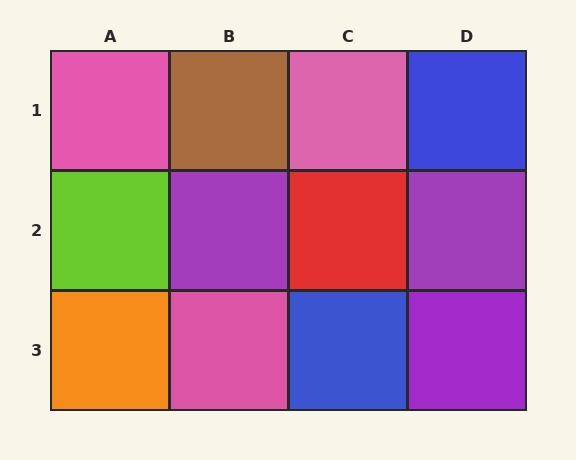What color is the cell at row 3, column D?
Purple.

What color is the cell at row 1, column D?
Blue.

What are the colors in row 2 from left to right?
Lime, purple, red, purple.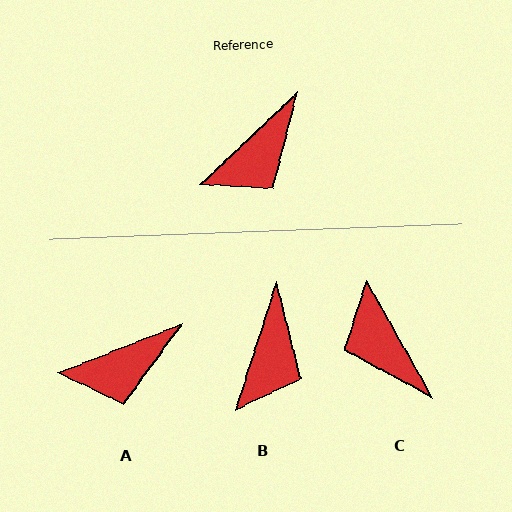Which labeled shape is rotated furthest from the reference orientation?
C, about 104 degrees away.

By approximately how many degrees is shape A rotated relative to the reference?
Approximately 22 degrees clockwise.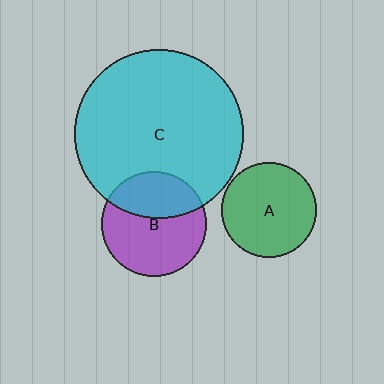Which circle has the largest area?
Circle C (cyan).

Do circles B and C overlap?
Yes.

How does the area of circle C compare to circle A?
Approximately 3.2 times.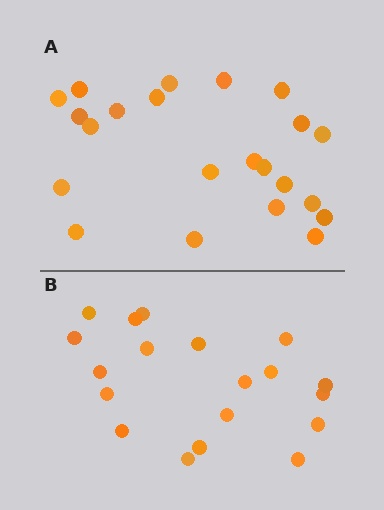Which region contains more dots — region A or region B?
Region A (the top region) has more dots.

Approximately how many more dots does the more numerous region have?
Region A has just a few more — roughly 2 or 3 more dots than region B.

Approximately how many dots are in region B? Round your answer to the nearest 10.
About 20 dots. (The exact count is 19, which rounds to 20.)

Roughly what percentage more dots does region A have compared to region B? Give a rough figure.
About 15% more.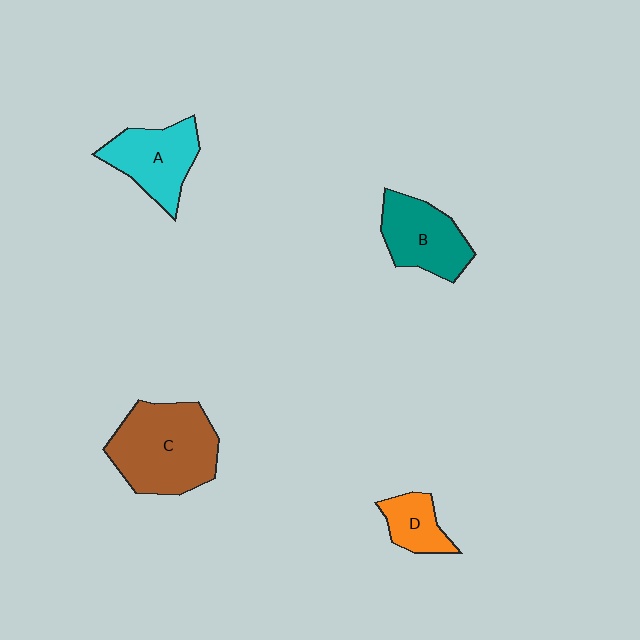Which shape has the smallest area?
Shape D (orange).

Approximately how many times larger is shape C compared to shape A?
Approximately 1.5 times.